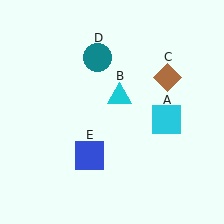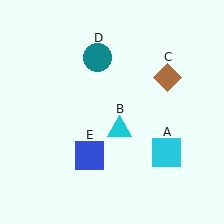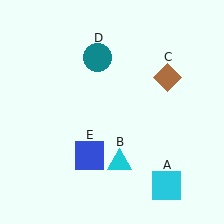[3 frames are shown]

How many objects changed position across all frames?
2 objects changed position: cyan square (object A), cyan triangle (object B).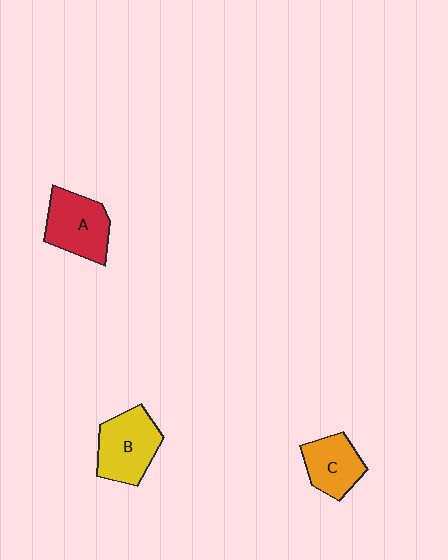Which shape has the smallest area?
Shape C (orange).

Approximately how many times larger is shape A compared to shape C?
Approximately 1.2 times.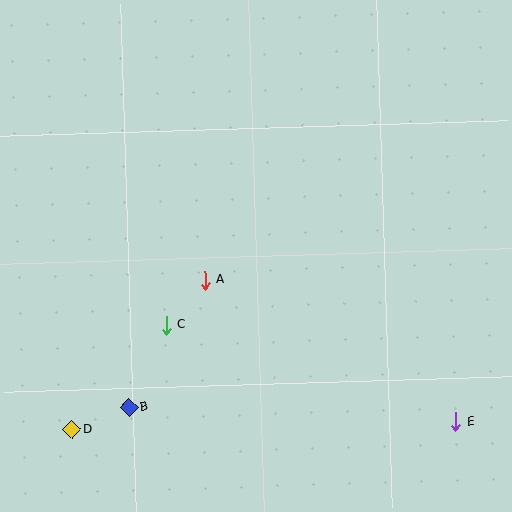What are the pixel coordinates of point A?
Point A is at (205, 280).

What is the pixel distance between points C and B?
The distance between C and B is 90 pixels.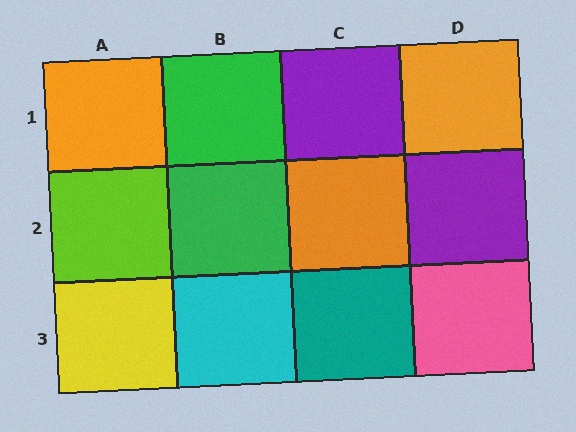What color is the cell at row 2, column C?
Orange.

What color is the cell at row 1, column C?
Purple.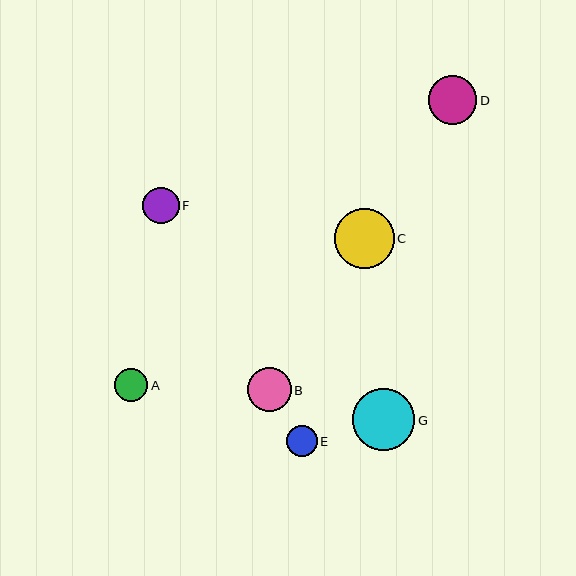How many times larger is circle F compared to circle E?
Circle F is approximately 1.2 times the size of circle E.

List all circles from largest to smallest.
From largest to smallest: G, C, D, B, F, A, E.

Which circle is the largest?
Circle G is the largest with a size of approximately 62 pixels.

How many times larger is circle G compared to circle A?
Circle G is approximately 1.9 times the size of circle A.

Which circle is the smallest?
Circle E is the smallest with a size of approximately 31 pixels.